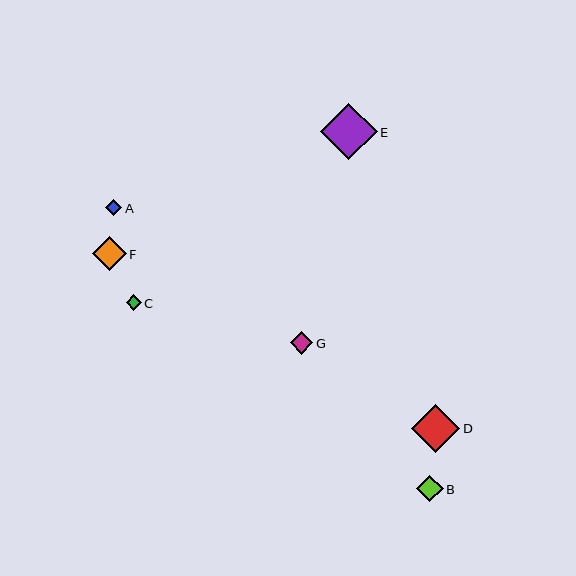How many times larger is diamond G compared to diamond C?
Diamond G is approximately 1.5 times the size of diamond C.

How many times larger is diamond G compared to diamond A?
Diamond G is approximately 1.4 times the size of diamond A.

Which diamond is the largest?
Diamond E is the largest with a size of approximately 57 pixels.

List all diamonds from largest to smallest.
From largest to smallest: E, D, F, B, G, A, C.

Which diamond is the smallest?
Diamond C is the smallest with a size of approximately 15 pixels.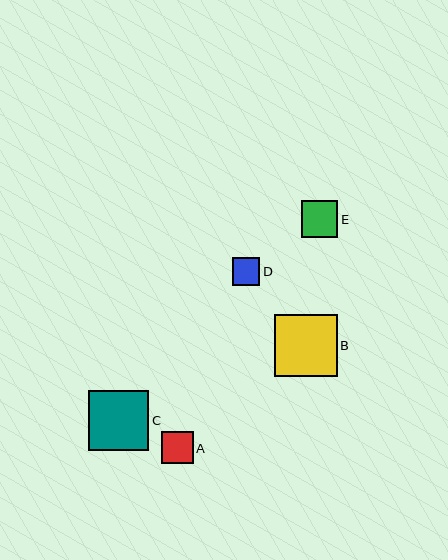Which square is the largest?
Square B is the largest with a size of approximately 62 pixels.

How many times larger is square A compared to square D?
Square A is approximately 1.2 times the size of square D.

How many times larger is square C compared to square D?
Square C is approximately 2.2 times the size of square D.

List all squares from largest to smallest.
From largest to smallest: B, C, E, A, D.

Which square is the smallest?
Square D is the smallest with a size of approximately 28 pixels.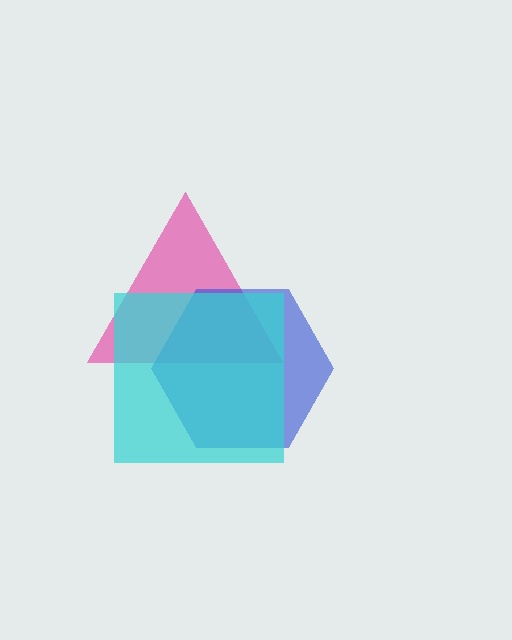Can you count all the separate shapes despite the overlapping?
Yes, there are 3 separate shapes.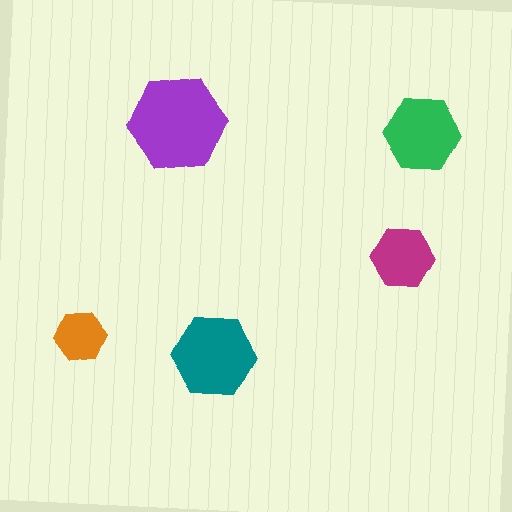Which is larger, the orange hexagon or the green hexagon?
The green one.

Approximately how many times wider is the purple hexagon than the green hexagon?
About 1.5 times wider.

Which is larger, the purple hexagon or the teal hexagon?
The purple one.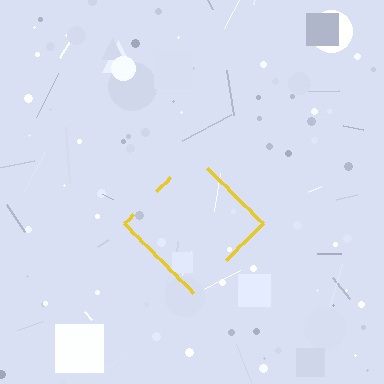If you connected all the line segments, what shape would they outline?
They would outline a diamond.